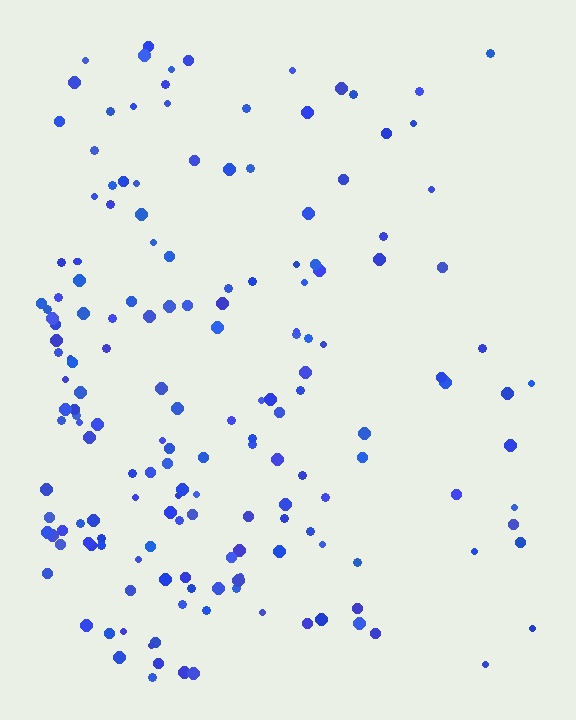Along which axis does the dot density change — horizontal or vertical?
Horizontal.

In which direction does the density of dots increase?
From right to left, with the left side densest.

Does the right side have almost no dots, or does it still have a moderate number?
Still a moderate number, just noticeably fewer than the left.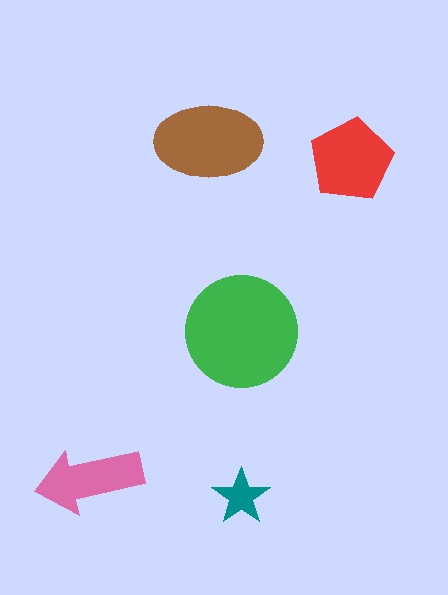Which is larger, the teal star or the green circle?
The green circle.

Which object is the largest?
The green circle.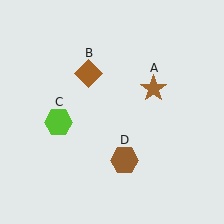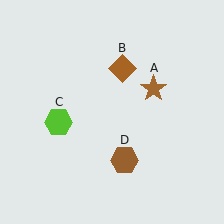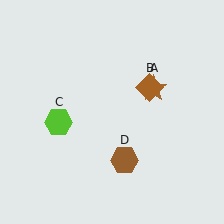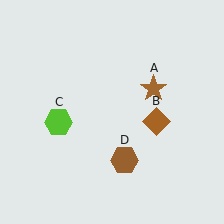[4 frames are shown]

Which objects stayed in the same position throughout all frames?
Brown star (object A) and lime hexagon (object C) and brown hexagon (object D) remained stationary.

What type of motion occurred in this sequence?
The brown diamond (object B) rotated clockwise around the center of the scene.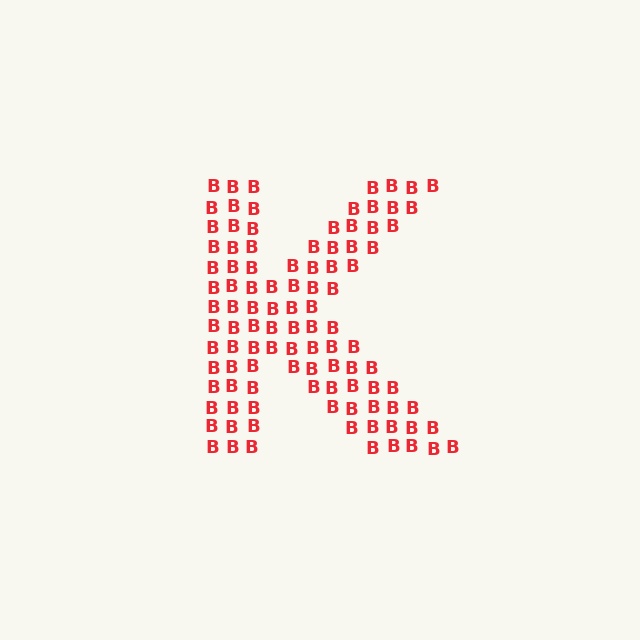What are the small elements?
The small elements are letter B's.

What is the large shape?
The large shape is the letter K.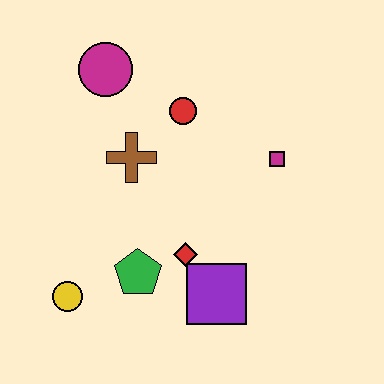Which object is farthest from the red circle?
The yellow circle is farthest from the red circle.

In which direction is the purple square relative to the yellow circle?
The purple square is to the right of the yellow circle.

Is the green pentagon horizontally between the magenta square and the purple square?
No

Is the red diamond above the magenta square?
No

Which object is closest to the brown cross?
The red circle is closest to the brown cross.